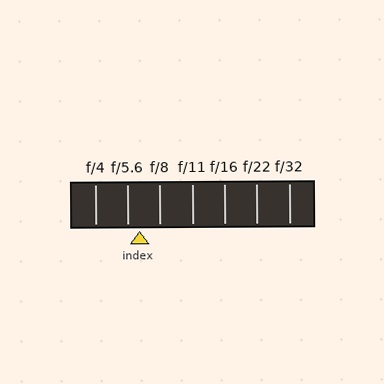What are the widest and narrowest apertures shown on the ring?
The widest aperture shown is f/4 and the narrowest is f/32.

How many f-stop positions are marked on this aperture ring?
There are 7 f-stop positions marked.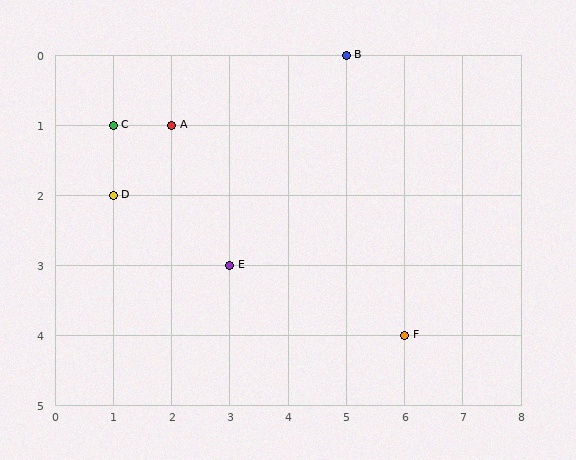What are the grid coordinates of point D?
Point D is at grid coordinates (1, 2).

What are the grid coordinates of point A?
Point A is at grid coordinates (2, 1).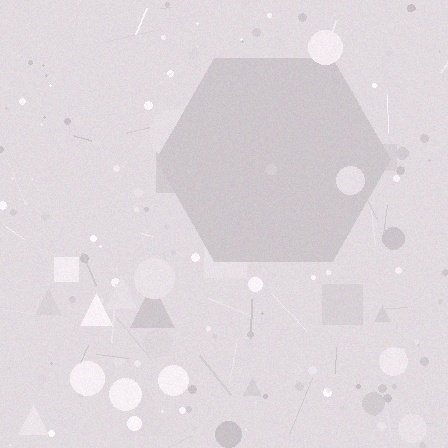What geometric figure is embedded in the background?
A hexagon is embedded in the background.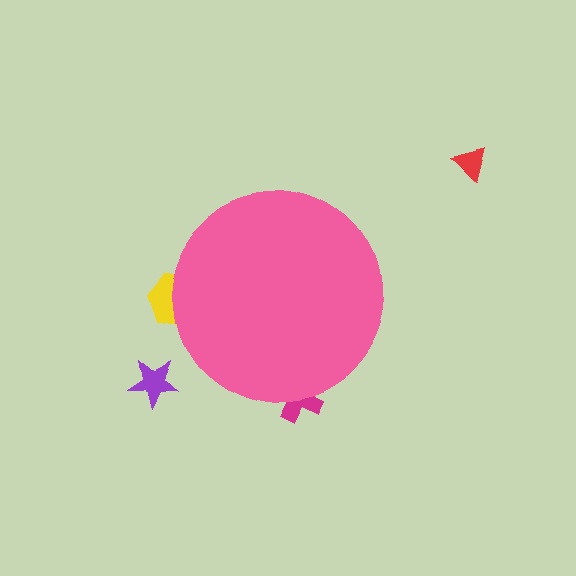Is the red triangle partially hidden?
No, the red triangle is fully visible.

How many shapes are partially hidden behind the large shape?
2 shapes are partially hidden.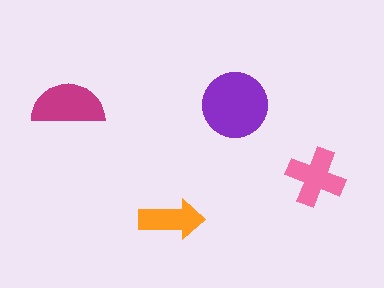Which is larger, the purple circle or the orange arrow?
The purple circle.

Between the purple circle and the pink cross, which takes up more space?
The purple circle.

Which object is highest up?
The magenta semicircle is topmost.